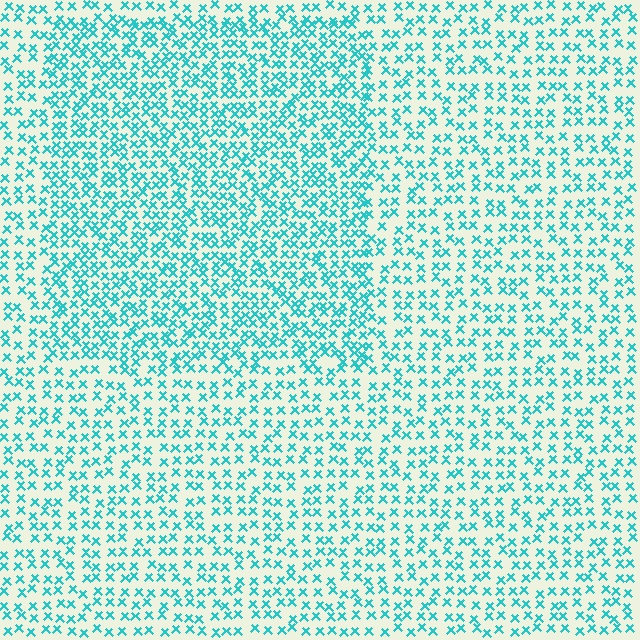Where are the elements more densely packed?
The elements are more densely packed inside the rectangle boundary.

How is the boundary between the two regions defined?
The boundary is defined by a change in element density (approximately 1.7x ratio). All elements are the same color, size, and shape.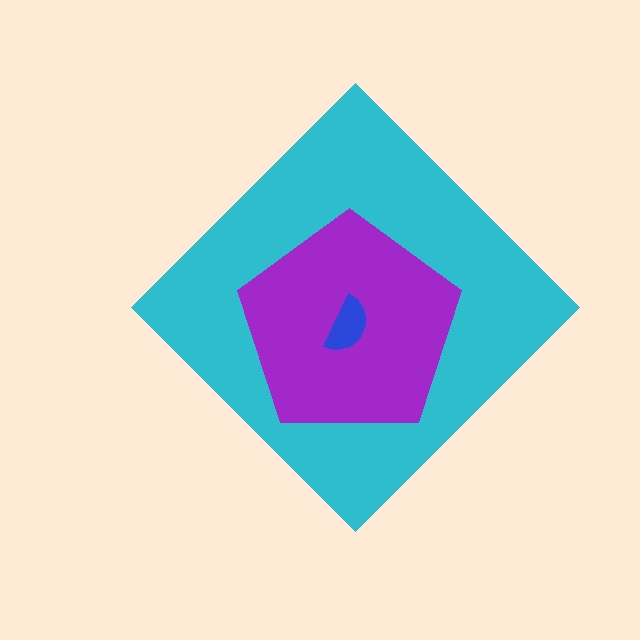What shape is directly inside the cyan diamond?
The purple pentagon.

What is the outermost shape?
The cyan diamond.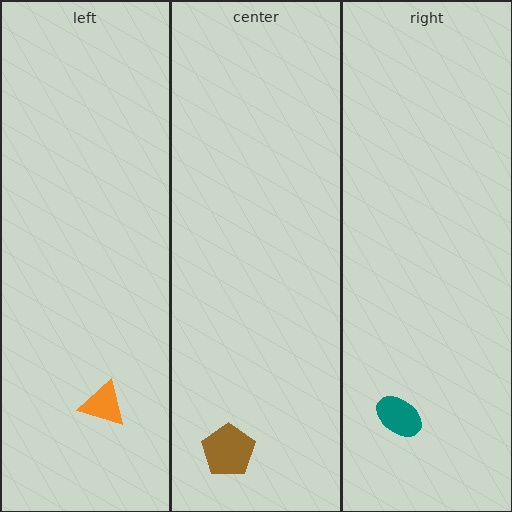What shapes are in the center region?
The brown pentagon.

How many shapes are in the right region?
1.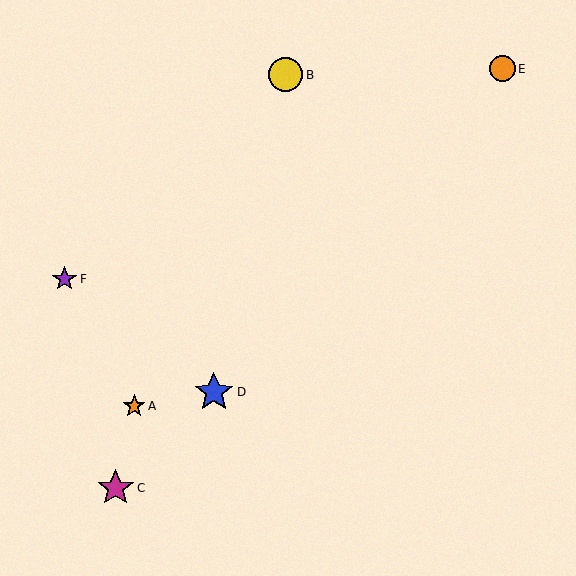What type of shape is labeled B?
Shape B is a yellow circle.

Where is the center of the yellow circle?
The center of the yellow circle is at (286, 75).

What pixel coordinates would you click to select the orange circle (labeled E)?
Click at (502, 69) to select the orange circle E.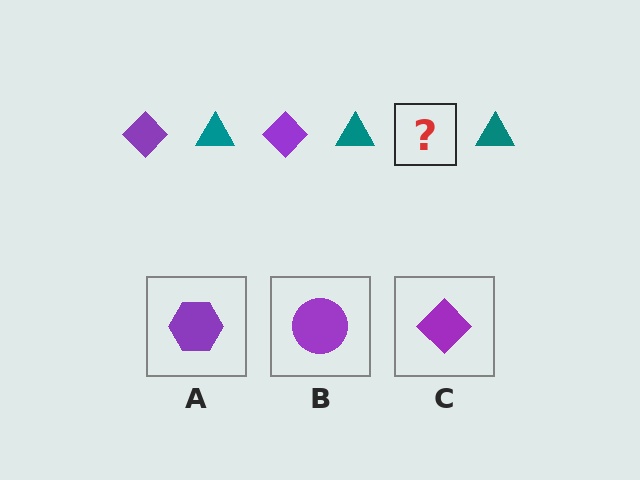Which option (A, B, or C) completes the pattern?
C.